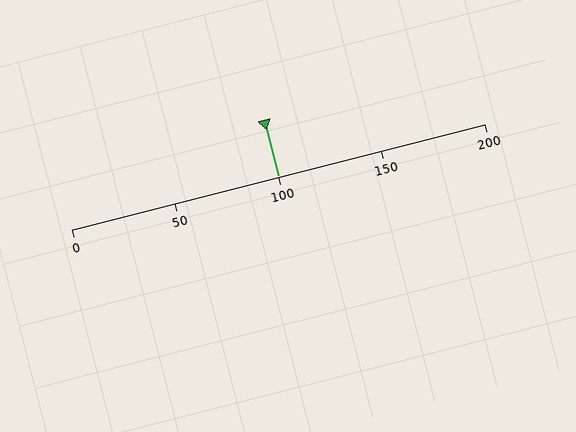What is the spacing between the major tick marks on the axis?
The major ticks are spaced 50 apart.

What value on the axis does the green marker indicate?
The marker indicates approximately 100.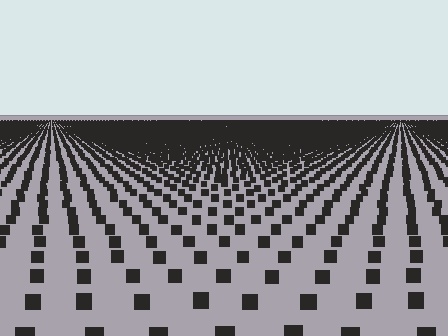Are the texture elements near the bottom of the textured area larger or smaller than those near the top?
Larger. Near the bottom, elements are closer to the viewer and appear at a bigger on-screen size.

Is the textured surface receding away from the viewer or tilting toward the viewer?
The surface is receding away from the viewer. Texture elements get smaller and denser toward the top.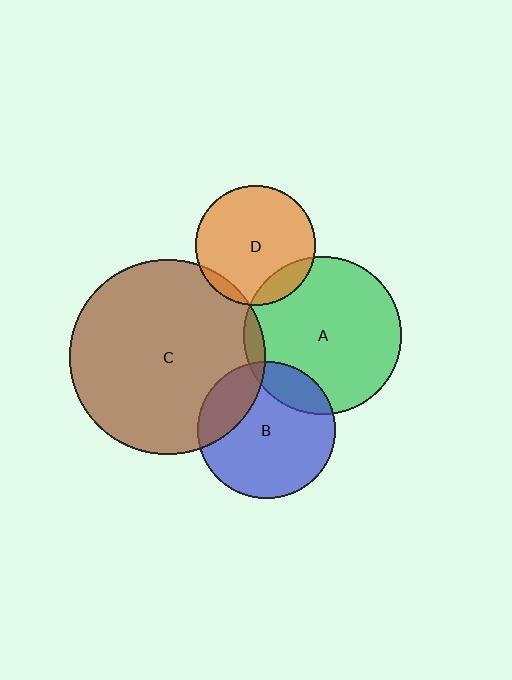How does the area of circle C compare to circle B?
Approximately 2.0 times.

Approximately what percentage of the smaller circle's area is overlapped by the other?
Approximately 5%.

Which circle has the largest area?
Circle C (brown).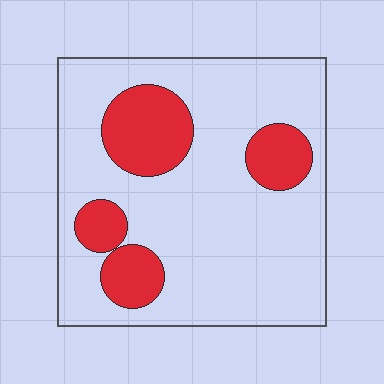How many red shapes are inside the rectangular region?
4.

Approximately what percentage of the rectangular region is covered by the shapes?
Approximately 20%.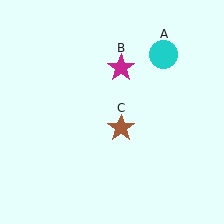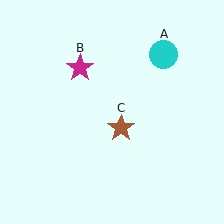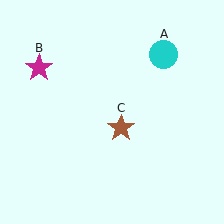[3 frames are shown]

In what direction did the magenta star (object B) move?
The magenta star (object B) moved left.